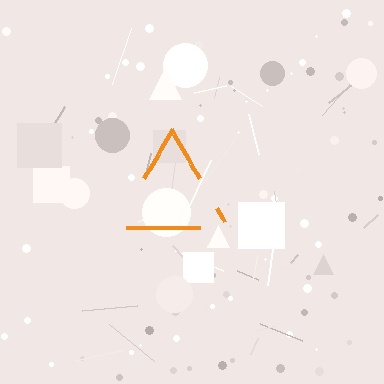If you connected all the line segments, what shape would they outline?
They would outline a triangle.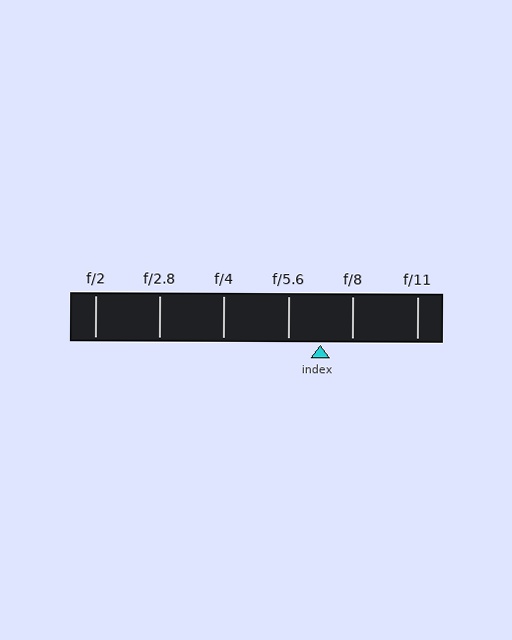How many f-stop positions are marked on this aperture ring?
There are 6 f-stop positions marked.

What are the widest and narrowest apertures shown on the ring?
The widest aperture shown is f/2 and the narrowest is f/11.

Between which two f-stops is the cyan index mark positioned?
The index mark is between f/5.6 and f/8.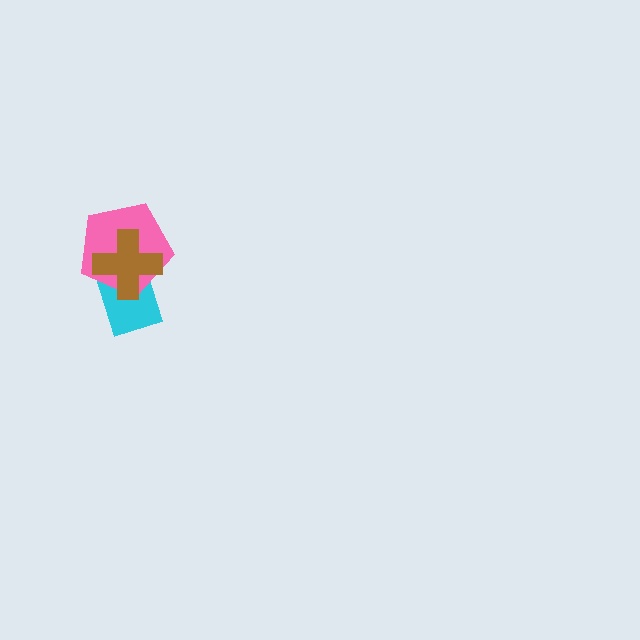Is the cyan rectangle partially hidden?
Yes, it is partially covered by another shape.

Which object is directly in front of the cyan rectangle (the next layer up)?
The pink pentagon is directly in front of the cyan rectangle.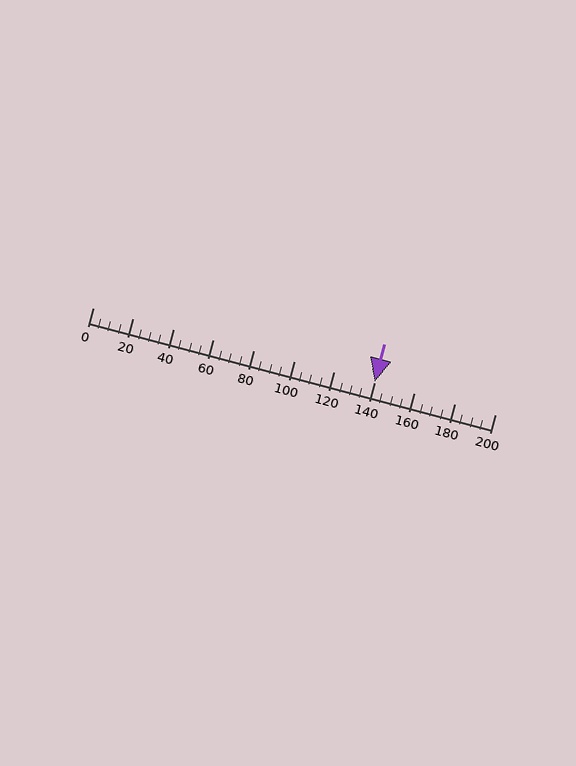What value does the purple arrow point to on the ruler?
The purple arrow points to approximately 140.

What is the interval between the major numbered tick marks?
The major tick marks are spaced 20 units apart.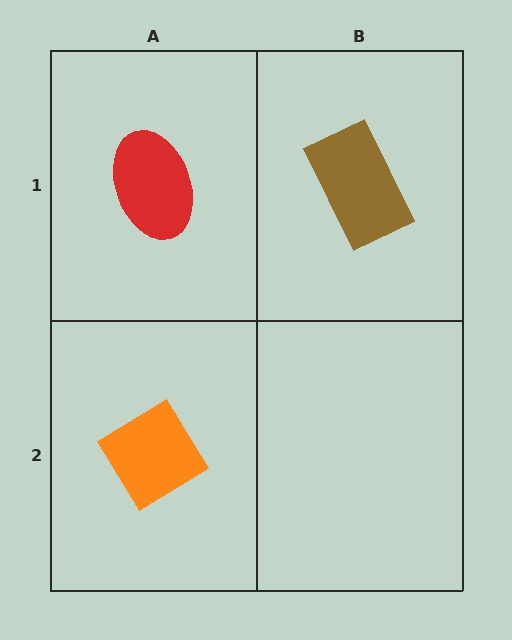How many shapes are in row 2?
1 shape.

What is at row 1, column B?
A brown rectangle.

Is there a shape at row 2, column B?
No, that cell is empty.